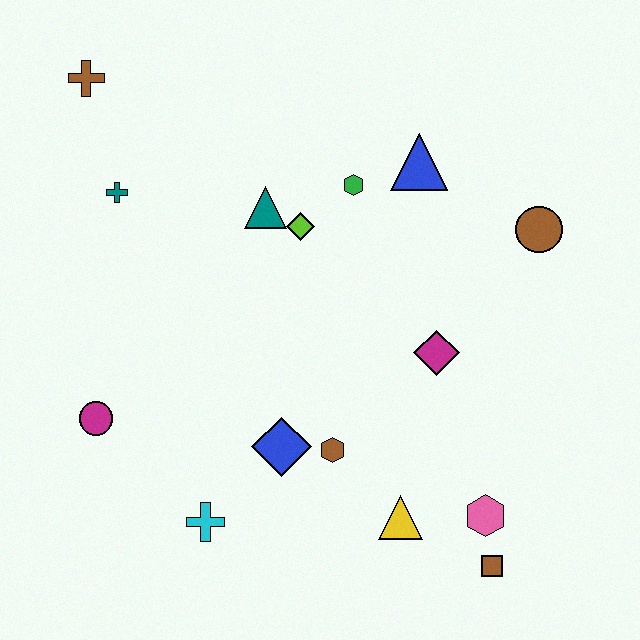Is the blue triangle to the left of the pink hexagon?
Yes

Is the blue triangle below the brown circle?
No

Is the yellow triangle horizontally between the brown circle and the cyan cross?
Yes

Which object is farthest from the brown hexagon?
The brown cross is farthest from the brown hexagon.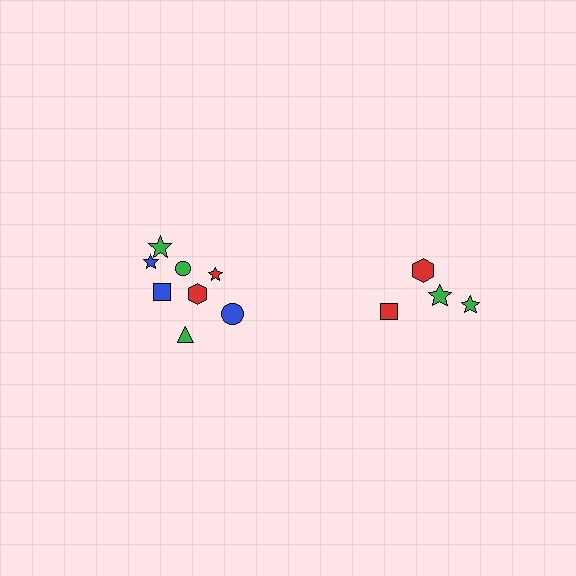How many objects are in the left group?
There are 8 objects.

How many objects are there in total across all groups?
There are 12 objects.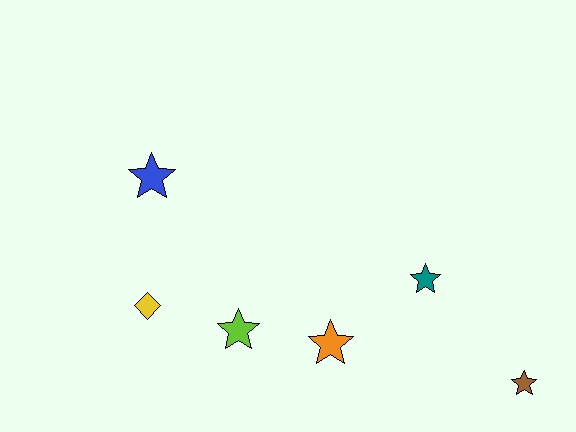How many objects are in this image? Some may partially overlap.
There are 6 objects.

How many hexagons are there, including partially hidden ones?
There are no hexagons.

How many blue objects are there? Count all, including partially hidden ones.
There is 1 blue object.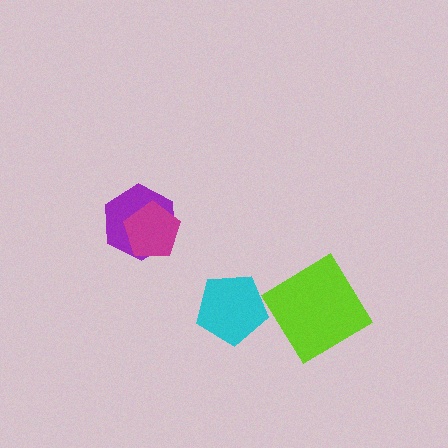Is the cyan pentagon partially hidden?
No, no other shape covers it.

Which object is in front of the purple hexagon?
The magenta pentagon is in front of the purple hexagon.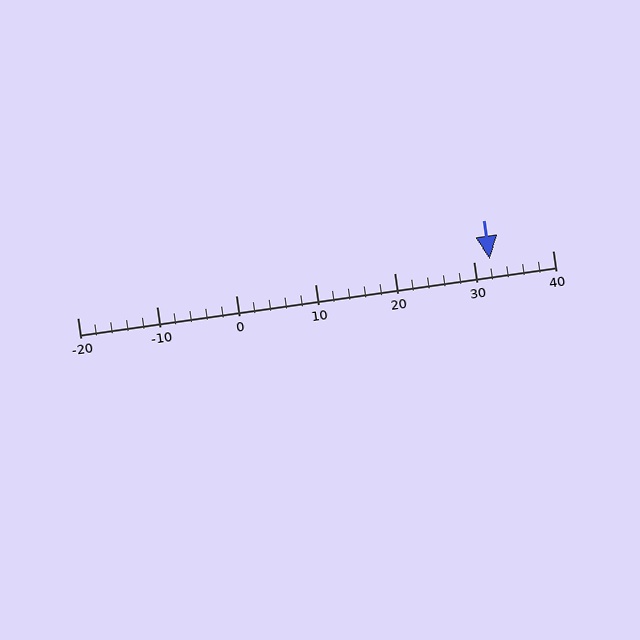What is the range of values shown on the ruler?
The ruler shows values from -20 to 40.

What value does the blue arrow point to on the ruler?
The blue arrow points to approximately 32.